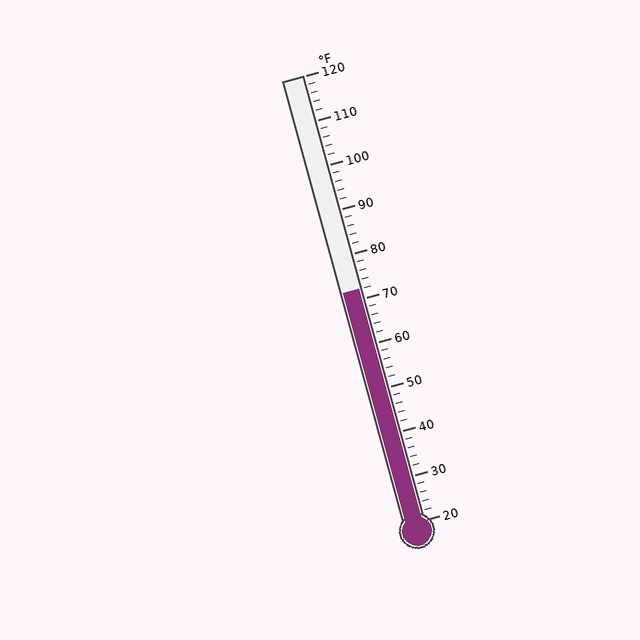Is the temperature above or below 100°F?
The temperature is below 100°F.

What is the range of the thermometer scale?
The thermometer scale ranges from 20°F to 120°F.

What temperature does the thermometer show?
The thermometer shows approximately 72°F.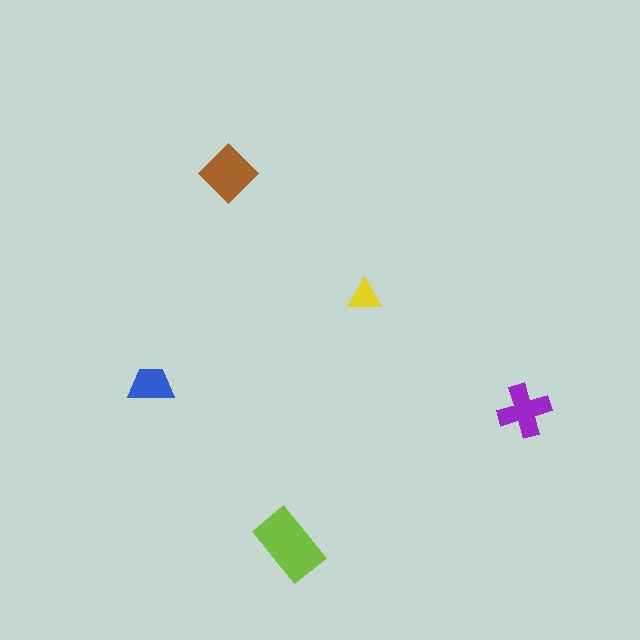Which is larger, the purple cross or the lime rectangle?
The lime rectangle.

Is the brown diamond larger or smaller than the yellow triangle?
Larger.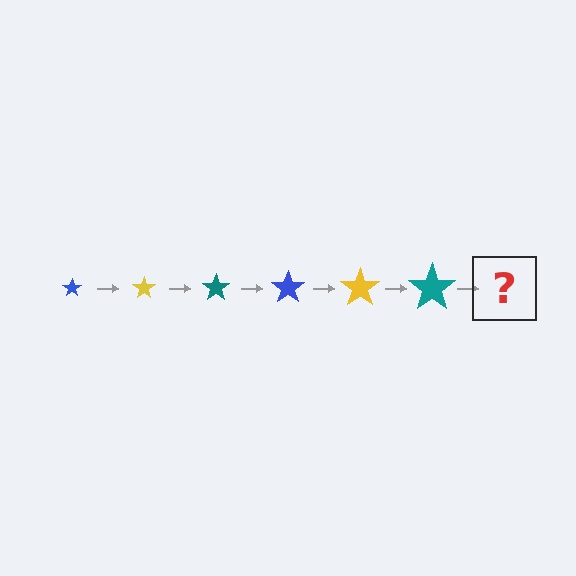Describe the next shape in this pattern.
It should be a blue star, larger than the previous one.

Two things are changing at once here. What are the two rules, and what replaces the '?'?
The two rules are that the star grows larger each step and the color cycles through blue, yellow, and teal. The '?' should be a blue star, larger than the previous one.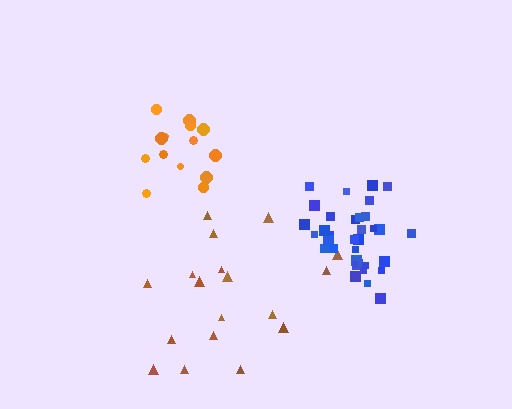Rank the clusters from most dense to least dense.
blue, orange, brown.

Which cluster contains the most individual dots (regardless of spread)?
Blue (34).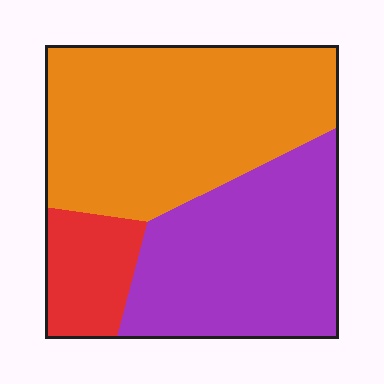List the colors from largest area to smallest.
From largest to smallest: orange, purple, red.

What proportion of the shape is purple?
Purple takes up between a quarter and a half of the shape.